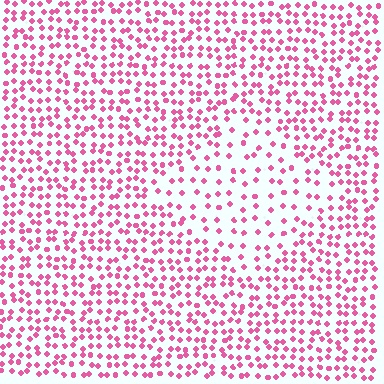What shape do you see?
I see a diamond.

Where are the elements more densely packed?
The elements are more densely packed outside the diamond boundary.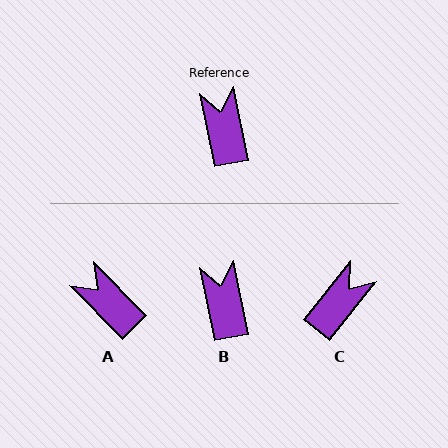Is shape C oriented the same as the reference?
No, it is off by about 50 degrees.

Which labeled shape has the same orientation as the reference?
B.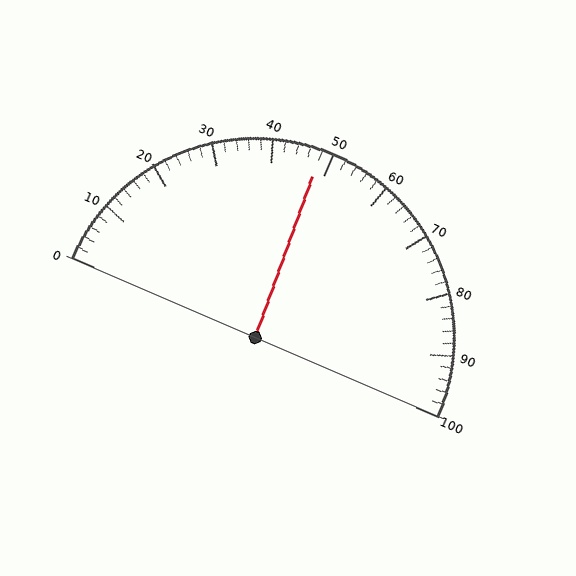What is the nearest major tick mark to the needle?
The nearest major tick mark is 50.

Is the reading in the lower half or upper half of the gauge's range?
The reading is in the lower half of the range (0 to 100).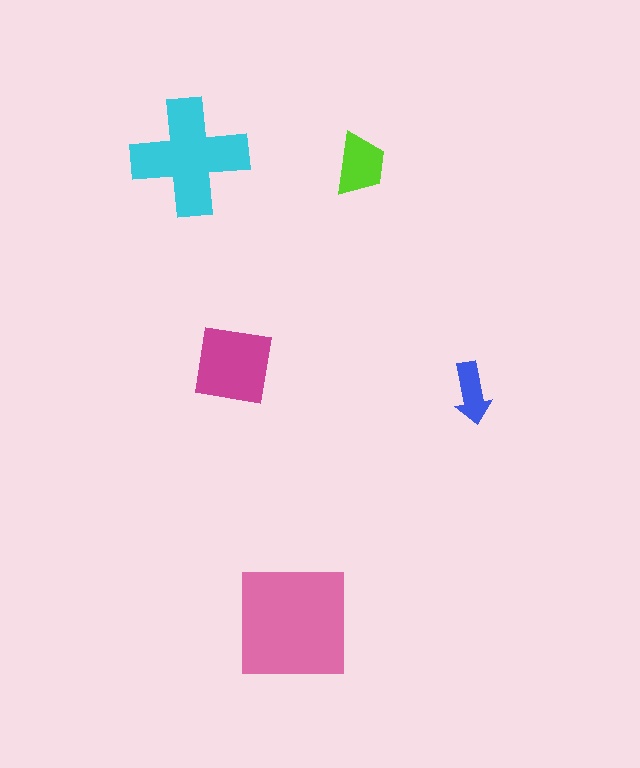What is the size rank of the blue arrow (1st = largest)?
5th.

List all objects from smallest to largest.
The blue arrow, the lime trapezoid, the magenta square, the cyan cross, the pink square.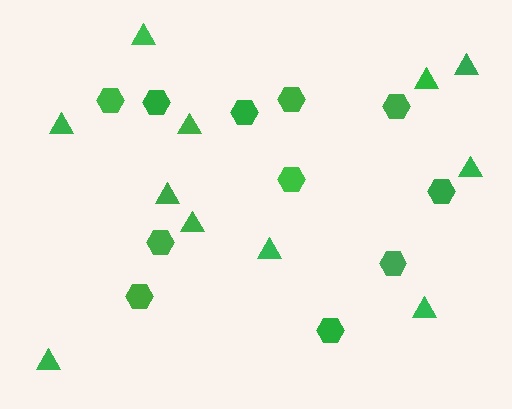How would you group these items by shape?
There are 2 groups: one group of triangles (11) and one group of hexagons (11).